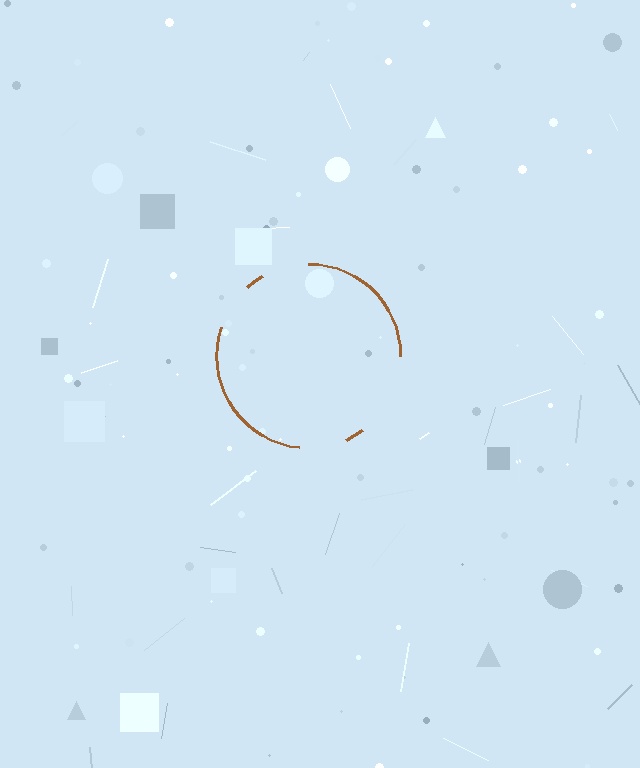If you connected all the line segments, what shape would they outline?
They would outline a circle.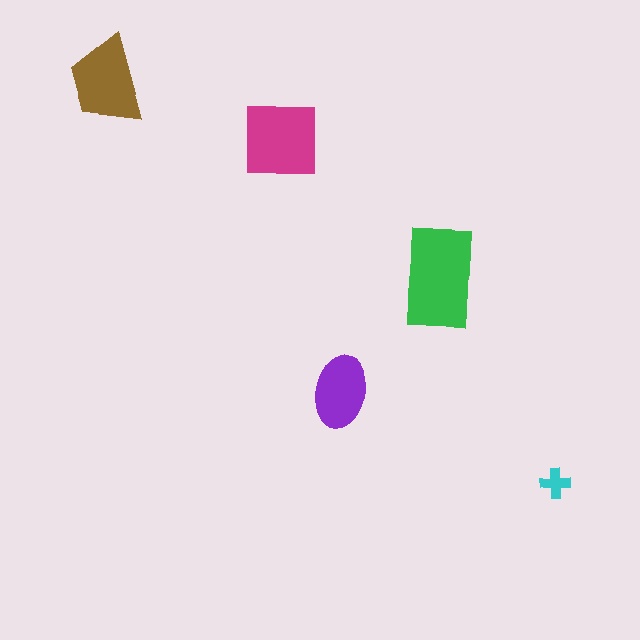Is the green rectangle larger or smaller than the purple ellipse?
Larger.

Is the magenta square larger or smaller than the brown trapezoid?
Larger.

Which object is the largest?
The green rectangle.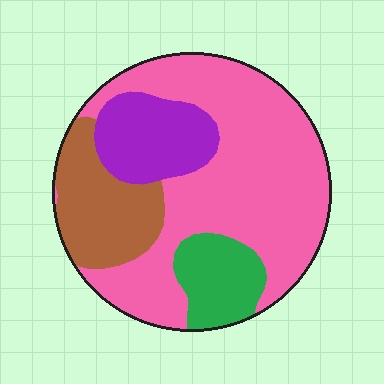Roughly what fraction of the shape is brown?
Brown takes up about one sixth (1/6) of the shape.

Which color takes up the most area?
Pink, at roughly 55%.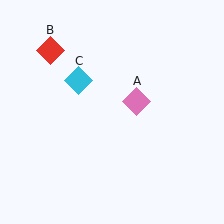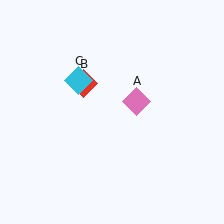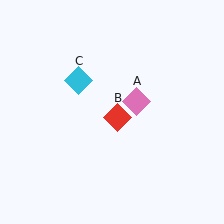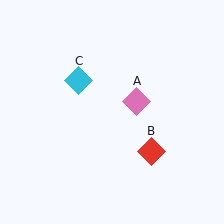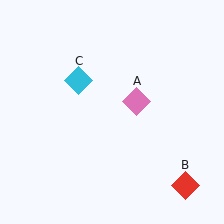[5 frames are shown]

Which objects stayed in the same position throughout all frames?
Pink diamond (object A) and cyan diamond (object C) remained stationary.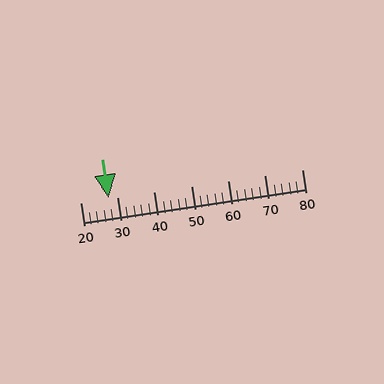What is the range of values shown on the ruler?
The ruler shows values from 20 to 80.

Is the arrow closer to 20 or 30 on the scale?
The arrow is closer to 30.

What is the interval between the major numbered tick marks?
The major tick marks are spaced 10 units apart.